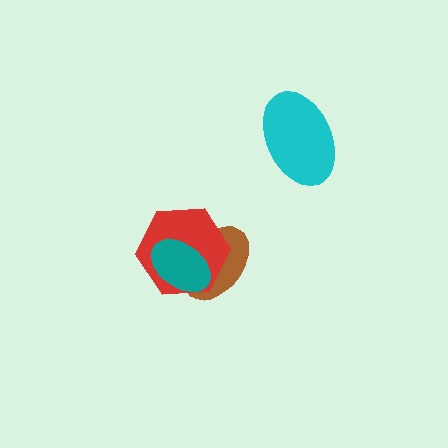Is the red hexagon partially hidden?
Yes, it is partially covered by another shape.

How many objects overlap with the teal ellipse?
2 objects overlap with the teal ellipse.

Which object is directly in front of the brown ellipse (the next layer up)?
The red hexagon is directly in front of the brown ellipse.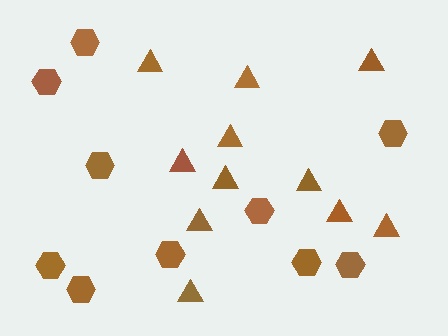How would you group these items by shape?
There are 2 groups: one group of hexagons (10) and one group of triangles (11).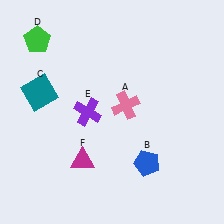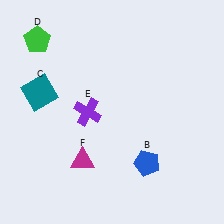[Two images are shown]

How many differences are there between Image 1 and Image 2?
There is 1 difference between the two images.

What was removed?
The pink cross (A) was removed in Image 2.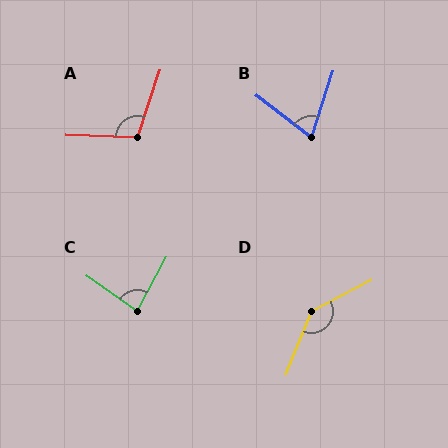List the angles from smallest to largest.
B (70°), C (83°), A (107°), D (139°).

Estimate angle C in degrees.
Approximately 83 degrees.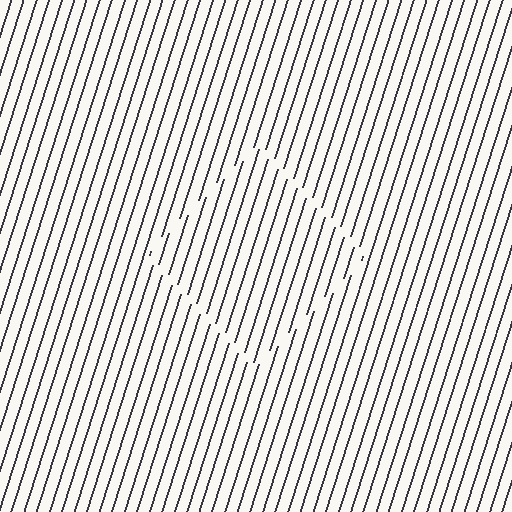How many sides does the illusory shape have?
4 sides — the line-ends trace a square.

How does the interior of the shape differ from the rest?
The interior of the shape contains the same grating, shifted by half a period — the contour is defined by the phase discontinuity where line-ends from the inner and outer gratings abut.